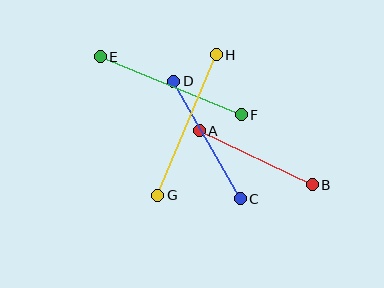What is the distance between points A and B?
The distance is approximately 125 pixels.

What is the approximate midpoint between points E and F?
The midpoint is at approximately (171, 86) pixels.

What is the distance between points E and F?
The distance is approximately 153 pixels.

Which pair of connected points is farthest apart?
Points E and F are farthest apart.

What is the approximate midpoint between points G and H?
The midpoint is at approximately (187, 125) pixels.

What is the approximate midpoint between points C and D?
The midpoint is at approximately (207, 140) pixels.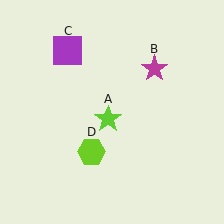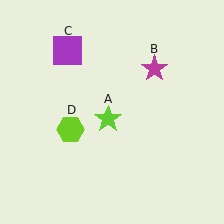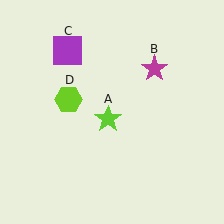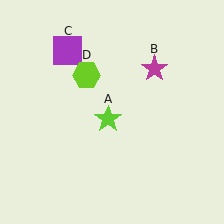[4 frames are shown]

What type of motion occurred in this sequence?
The lime hexagon (object D) rotated clockwise around the center of the scene.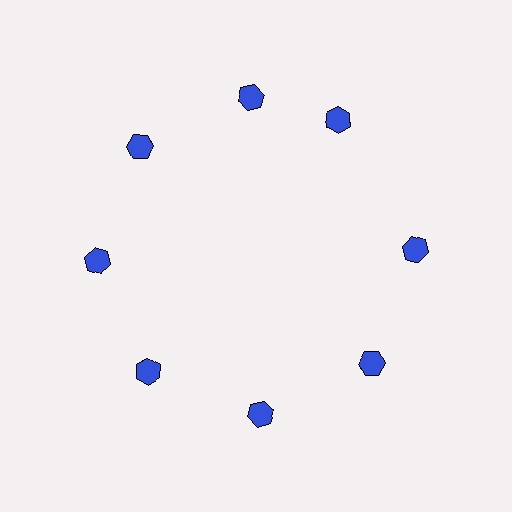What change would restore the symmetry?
The symmetry would be restored by rotating it back into even spacing with its neighbors so that all 8 hexagons sit at equal angles and equal distance from the center.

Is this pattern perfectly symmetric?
No. The 8 blue hexagons are arranged in a ring, but one element near the 2 o'clock position is rotated out of alignment along the ring, breaking the 8-fold rotational symmetry.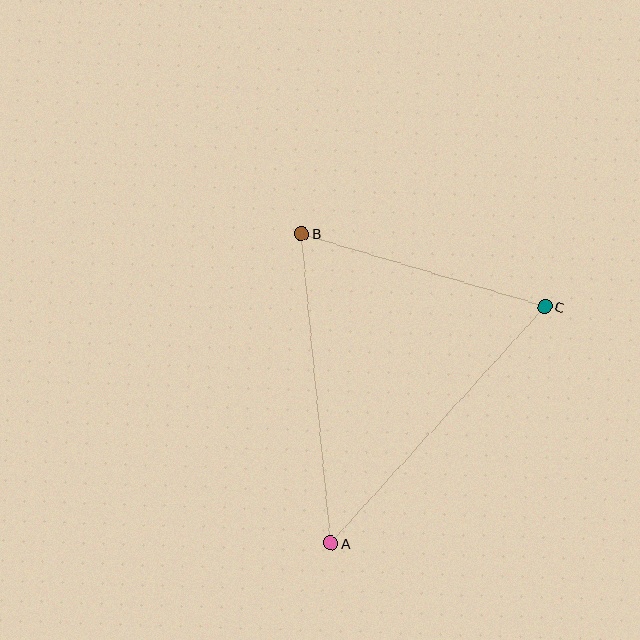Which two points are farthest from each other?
Points A and C are farthest from each other.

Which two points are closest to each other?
Points B and C are closest to each other.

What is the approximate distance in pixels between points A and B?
The distance between A and B is approximately 311 pixels.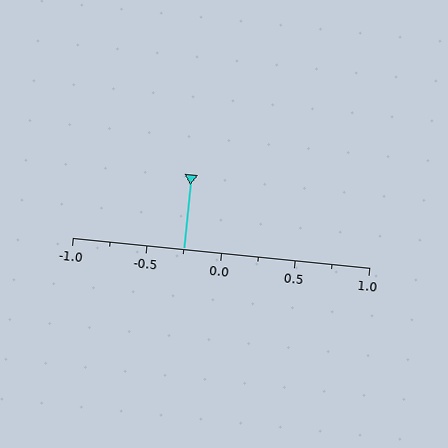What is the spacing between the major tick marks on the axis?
The major ticks are spaced 0.5 apart.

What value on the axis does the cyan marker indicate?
The marker indicates approximately -0.25.